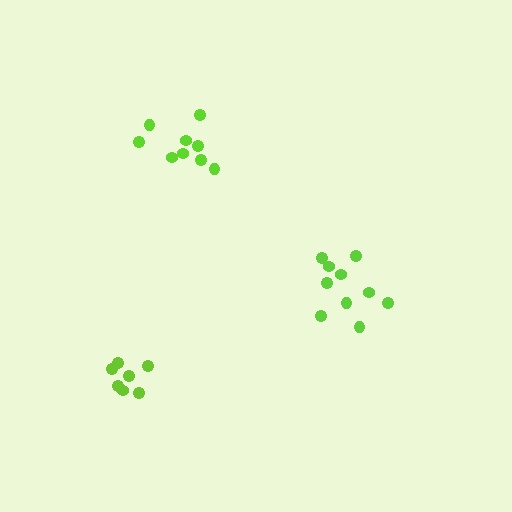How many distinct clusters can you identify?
There are 3 distinct clusters.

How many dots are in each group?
Group 1: 9 dots, Group 2: 10 dots, Group 3: 7 dots (26 total).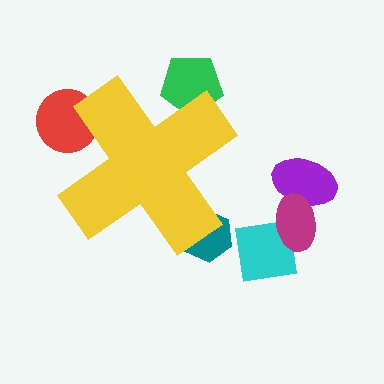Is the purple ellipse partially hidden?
No, the purple ellipse is fully visible.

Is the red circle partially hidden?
Yes, the red circle is partially hidden behind the yellow cross.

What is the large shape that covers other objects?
A yellow cross.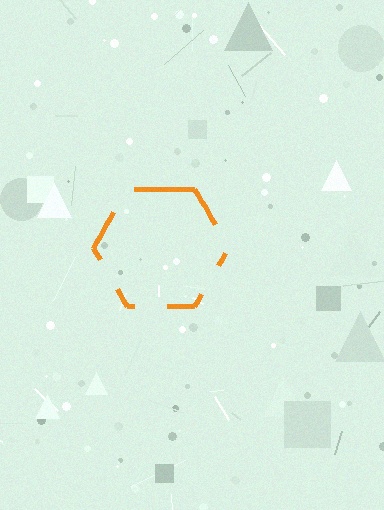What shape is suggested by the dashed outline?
The dashed outline suggests a hexagon.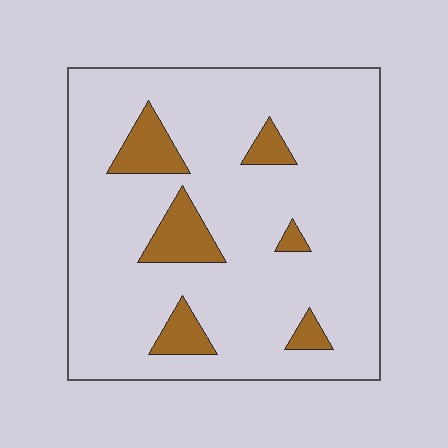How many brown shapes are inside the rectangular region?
6.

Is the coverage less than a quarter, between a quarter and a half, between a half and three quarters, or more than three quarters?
Less than a quarter.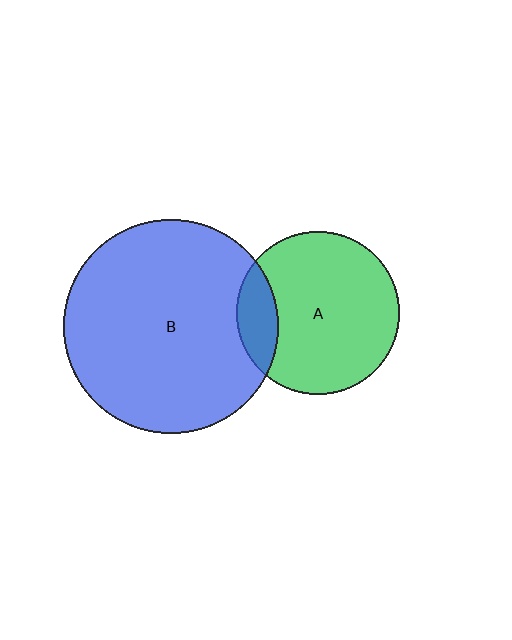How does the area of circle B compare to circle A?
Approximately 1.7 times.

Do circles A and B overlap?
Yes.